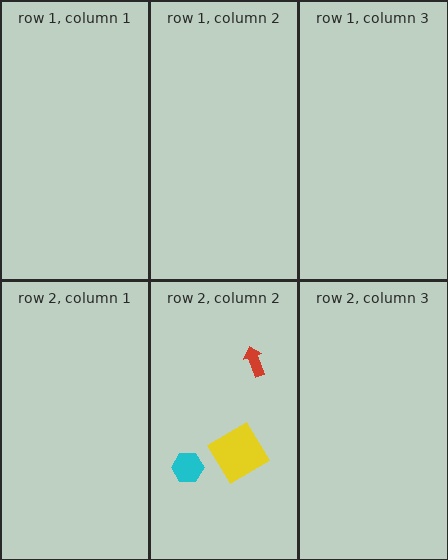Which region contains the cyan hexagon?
The row 2, column 2 region.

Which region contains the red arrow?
The row 2, column 2 region.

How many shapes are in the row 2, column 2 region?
3.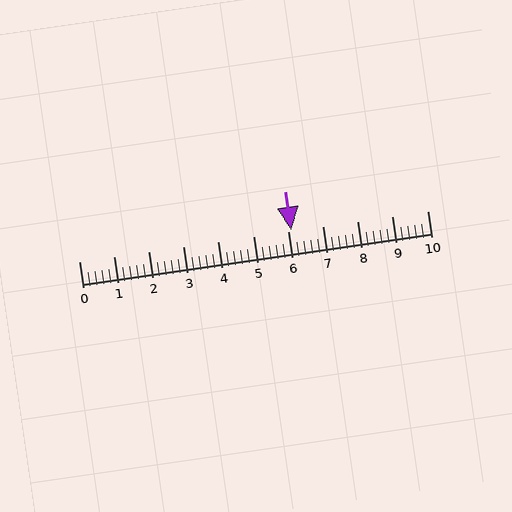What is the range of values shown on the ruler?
The ruler shows values from 0 to 10.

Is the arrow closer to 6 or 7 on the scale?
The arrow is closer to 6.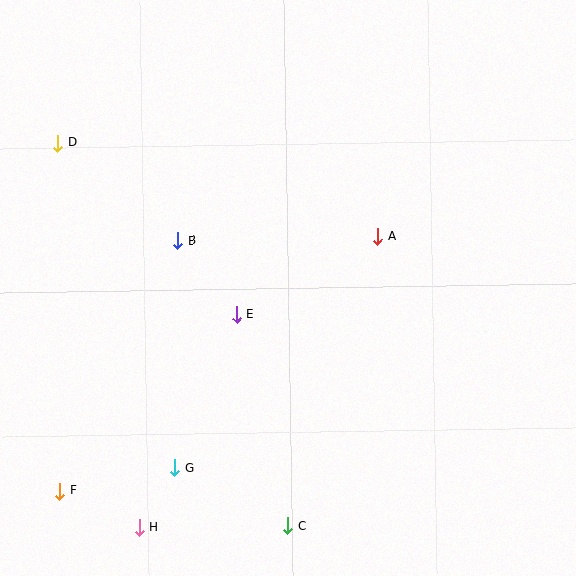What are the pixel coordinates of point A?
Point A is at (378, 236).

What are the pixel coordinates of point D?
Point D is at (57, 143).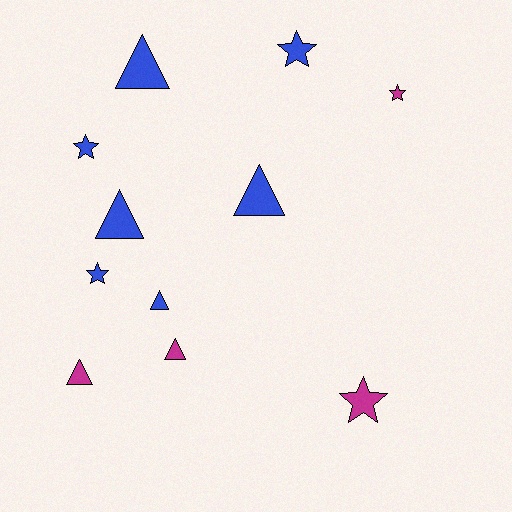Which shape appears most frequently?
Triangle, with 6 objects.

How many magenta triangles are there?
There are 2 magenta triangles.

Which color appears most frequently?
Blue, with 7 objects.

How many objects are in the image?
There are 11 objects.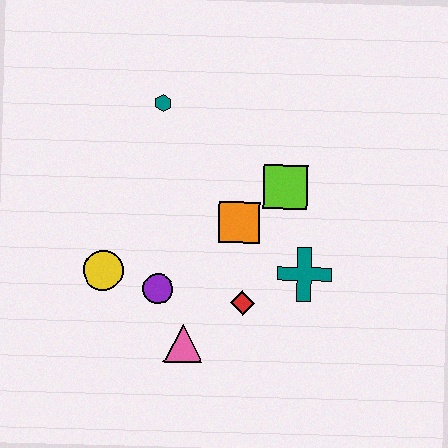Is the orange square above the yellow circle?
Yes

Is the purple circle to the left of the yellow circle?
No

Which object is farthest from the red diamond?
The teal hexagon is farthest from the red diamond.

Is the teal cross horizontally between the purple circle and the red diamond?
No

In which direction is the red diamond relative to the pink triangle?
The red diamond is to the right of the pink triangle.